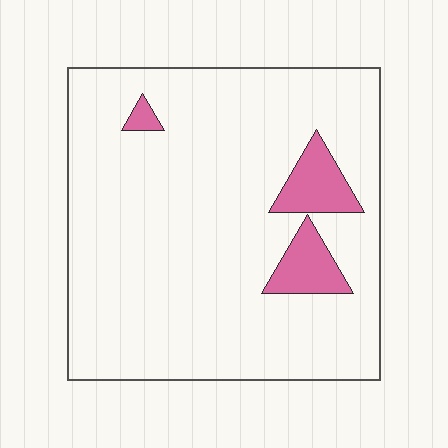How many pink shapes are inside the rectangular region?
3.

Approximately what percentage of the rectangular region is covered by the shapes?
Approximately 10%.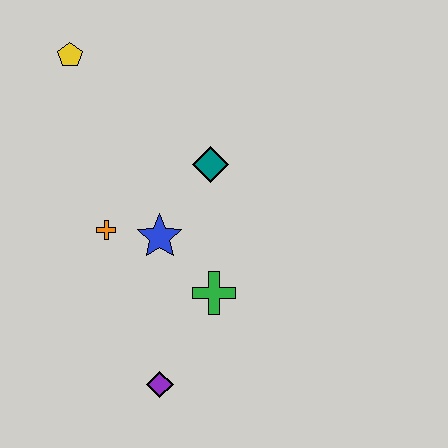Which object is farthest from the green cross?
The yellow pentagon is farthest from the green cross.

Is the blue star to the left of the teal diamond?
Yes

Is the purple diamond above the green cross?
No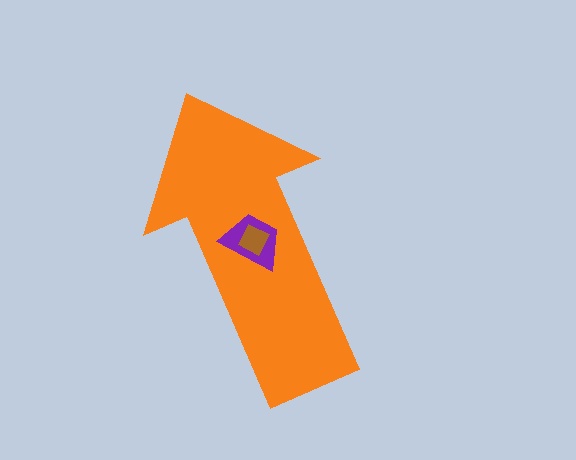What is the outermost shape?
The orange arrow.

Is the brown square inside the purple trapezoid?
Yes.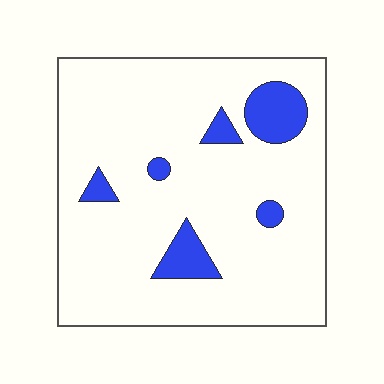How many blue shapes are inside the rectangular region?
6.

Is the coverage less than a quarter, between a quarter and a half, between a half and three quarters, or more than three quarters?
Less than a quarter.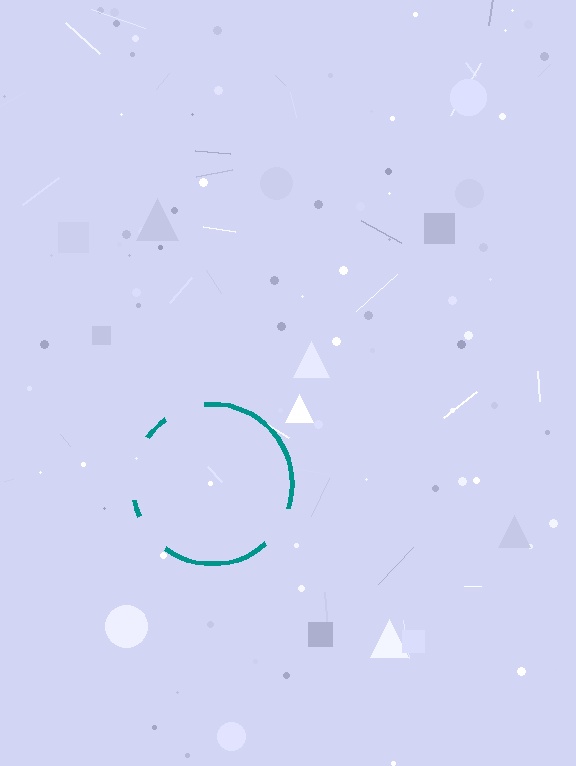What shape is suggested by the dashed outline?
The dashed outline suggests a circle.